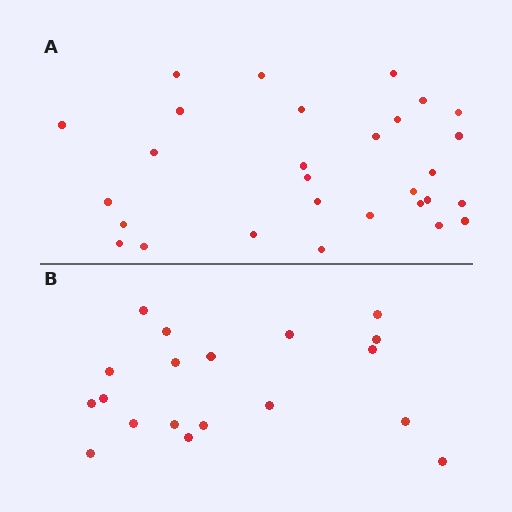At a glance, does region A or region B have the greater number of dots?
Region A (the top region) has more dots.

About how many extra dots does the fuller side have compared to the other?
Region A has roughly 10 or so more dots than region B.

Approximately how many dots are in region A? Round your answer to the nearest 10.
About 30 dots. (The exact count is 29, which rounds to 30.)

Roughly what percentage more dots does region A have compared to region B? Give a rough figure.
About 55% more.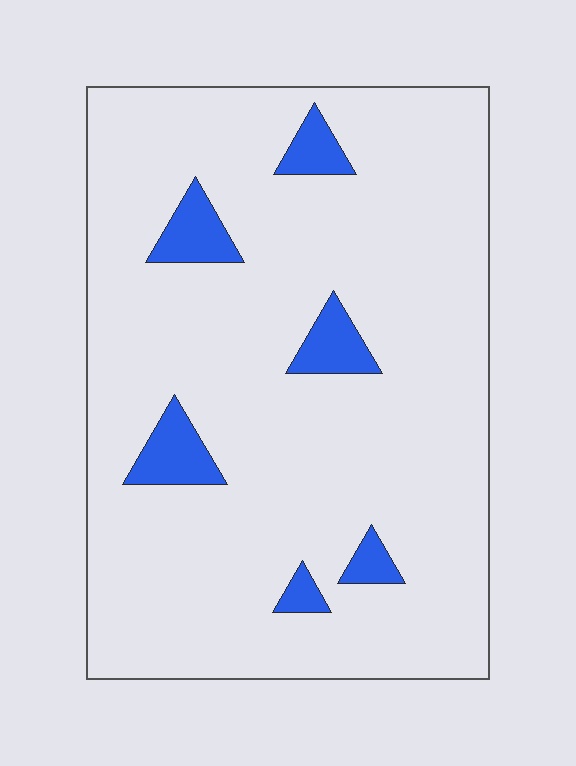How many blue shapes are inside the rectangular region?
6.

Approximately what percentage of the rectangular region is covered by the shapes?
Approximately 10%.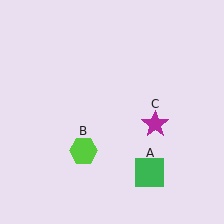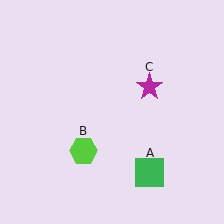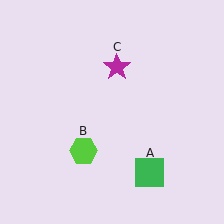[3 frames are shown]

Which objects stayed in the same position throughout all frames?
Green square (object A) and lime hexagon (object B) remained stationary.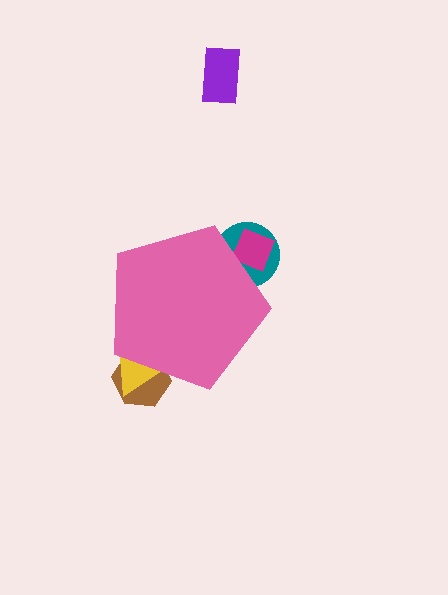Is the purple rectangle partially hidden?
No, the purple rectangle is fully visible.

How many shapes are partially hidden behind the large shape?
5 shapes are partially hidden.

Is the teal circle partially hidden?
Yes, the teal circle is partially hidden behind the pink pentagon.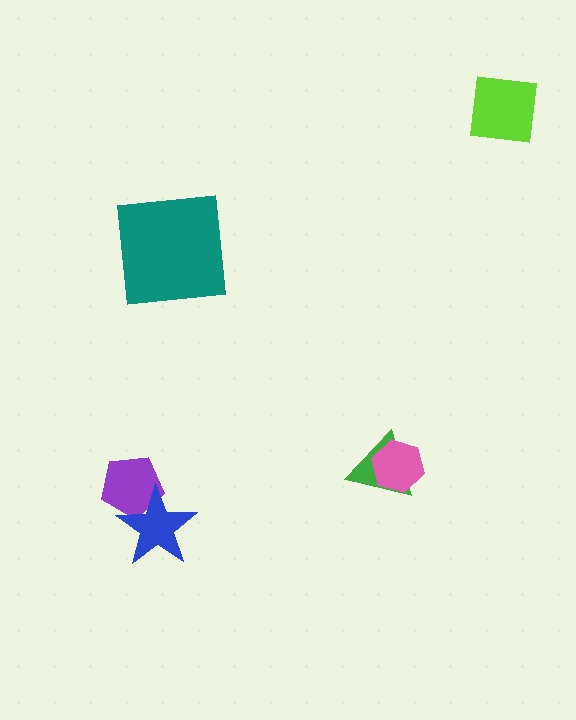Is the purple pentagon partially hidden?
Yes, it is partially covered by another shape.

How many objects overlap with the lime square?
0 objects overlap with the lime square.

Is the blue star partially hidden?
No, no other shape covers it.